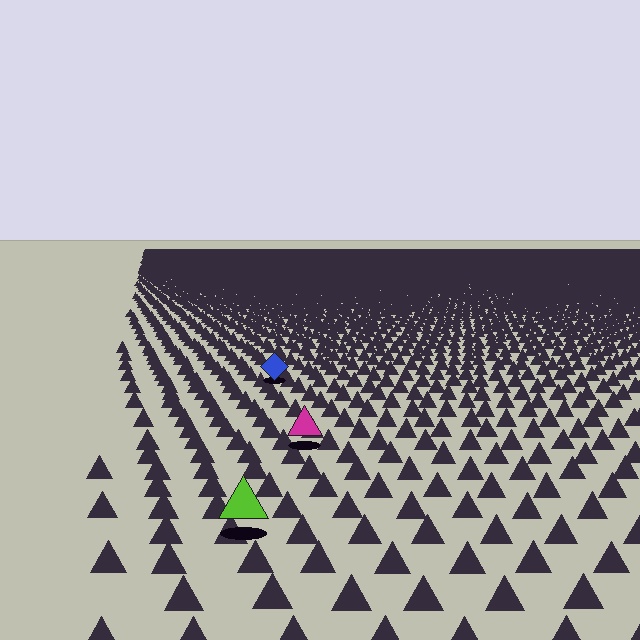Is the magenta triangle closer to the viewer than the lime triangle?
No. The lime triangle is closer — you can tell from the texture gradient: the ground texture is coarser near it.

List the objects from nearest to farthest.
From nearest to farthest: the lime triangle, the magenta triangle, the blue diamond.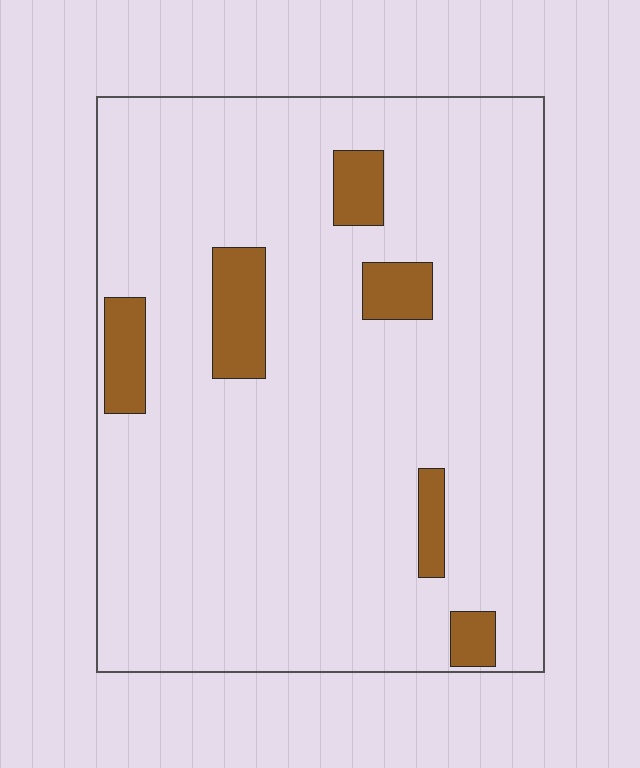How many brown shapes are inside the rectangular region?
6.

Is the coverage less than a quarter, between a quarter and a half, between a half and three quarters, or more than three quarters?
Less than a quarter.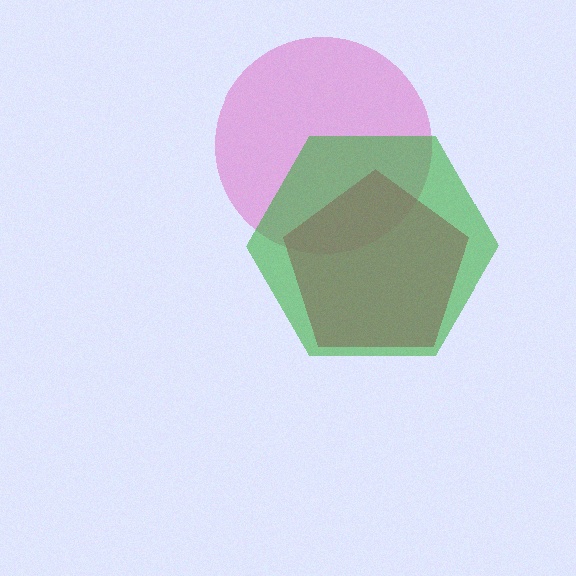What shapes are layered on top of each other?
The layered shapes are: a pink circle, a magenta pentagon, a green hexagon.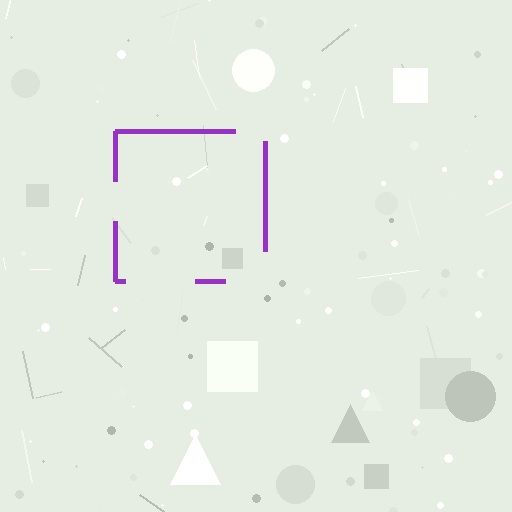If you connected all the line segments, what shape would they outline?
They would outline a square.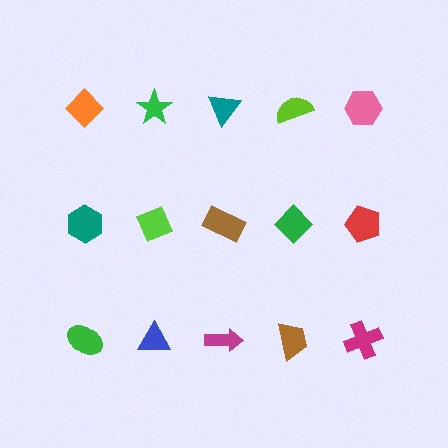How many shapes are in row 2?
5 shapes.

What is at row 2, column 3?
A brown rectangle.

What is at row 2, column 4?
A green diamond.